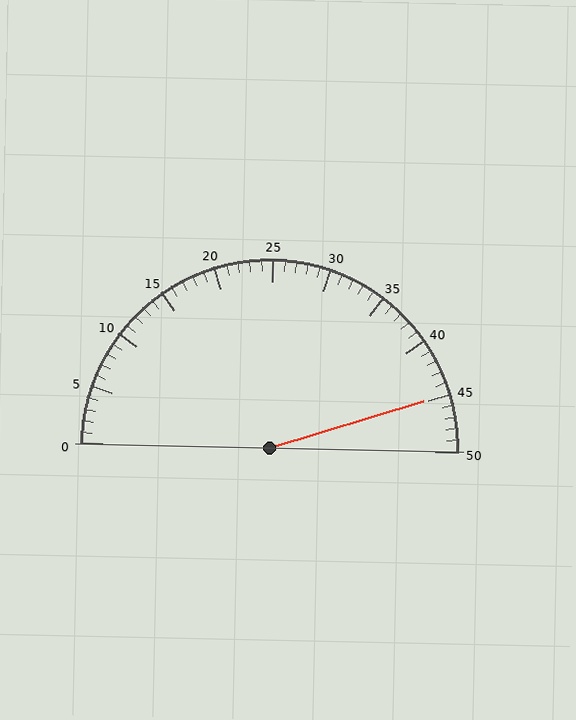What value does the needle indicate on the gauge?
The needle indicates approximately 45.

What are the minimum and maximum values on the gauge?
The gauge ranges from 0 to 50.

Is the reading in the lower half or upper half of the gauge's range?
The reading is in the upper half of the range (0 to 50).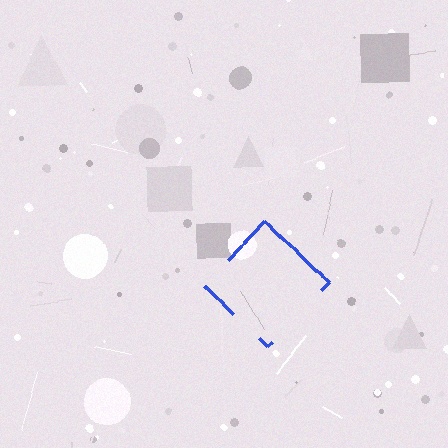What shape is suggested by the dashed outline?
The dashed outline suggests a diamond.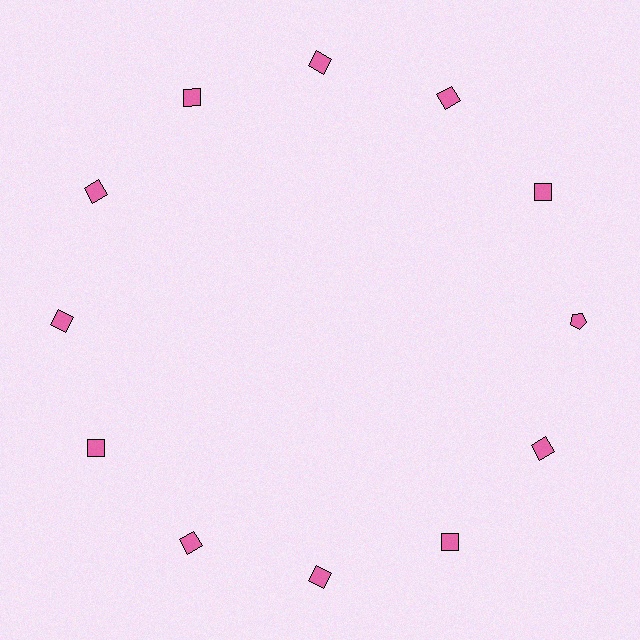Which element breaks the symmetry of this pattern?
The pink pentagon at roughly the 3 o'clock position breaks the symmetry. All other shapes are pink squares.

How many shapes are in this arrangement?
There are 12 shapes arranged in a ring pattern.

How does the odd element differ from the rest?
It has a different shape: pentagon instead of square.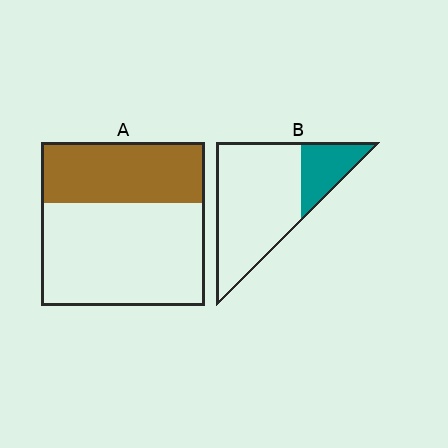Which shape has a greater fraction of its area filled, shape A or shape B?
Shape A.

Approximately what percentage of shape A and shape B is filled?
A is approximately 35% and B is approximately 25%.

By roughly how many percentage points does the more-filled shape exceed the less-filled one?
By roughly 15 percentage points (A over B).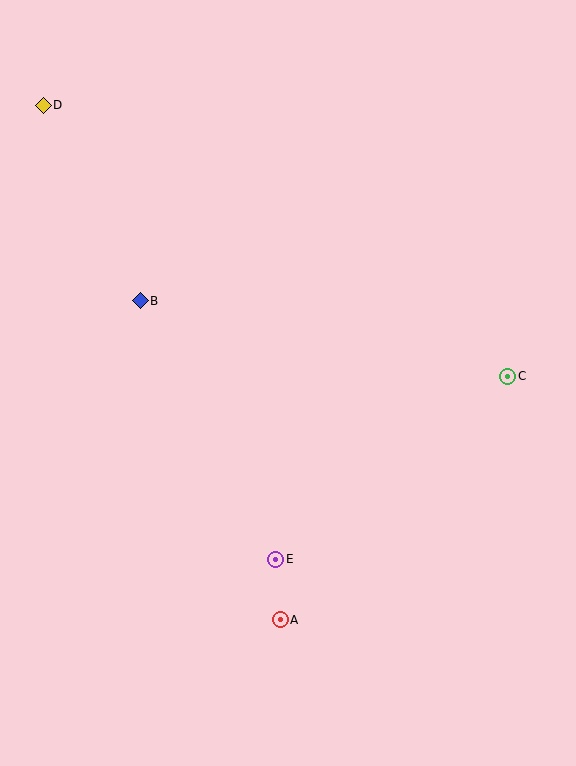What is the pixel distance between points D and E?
The distance between D and E is 510 pixels.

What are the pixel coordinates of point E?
Point E is at (276, 559).